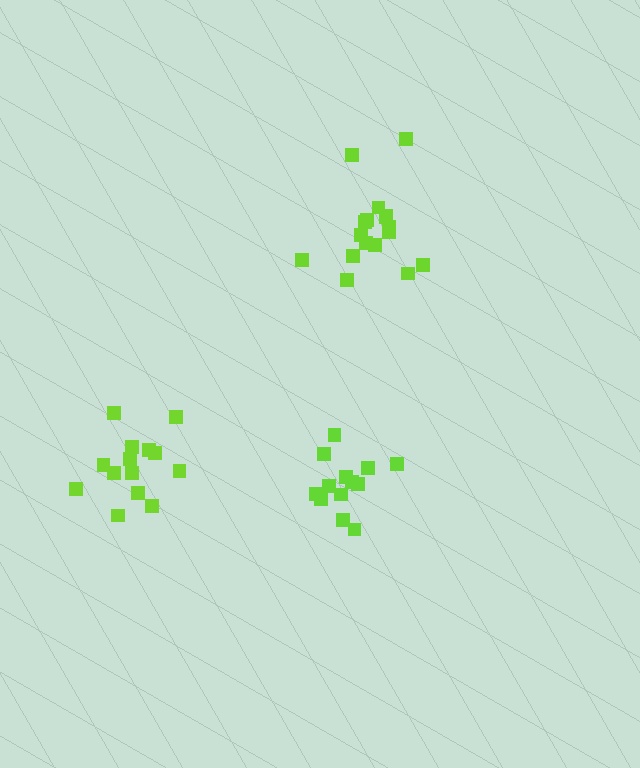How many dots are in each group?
Group 1: 13 dots, Group 2: 17 dots, Group 3: 14 dots (44 total).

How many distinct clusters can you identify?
There are 3 distinct clusters.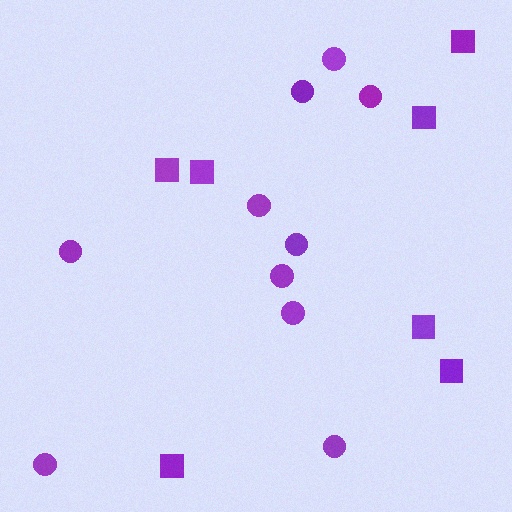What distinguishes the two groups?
There are 2 groups: one group of circles (10) and one group of squares (7).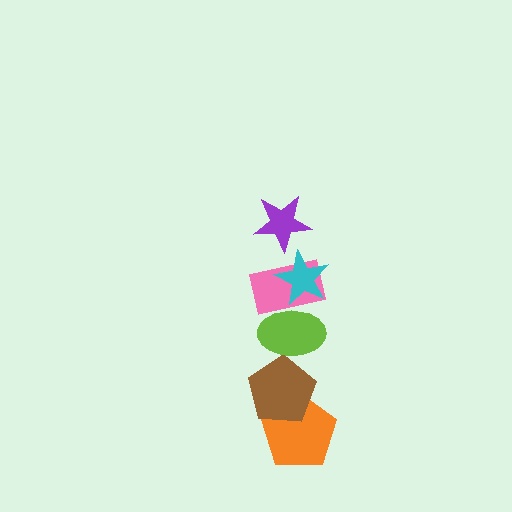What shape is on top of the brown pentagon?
The lime ellipse is on top of the brown pentagon.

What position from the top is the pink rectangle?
The pink rectangle is 3rd from the top.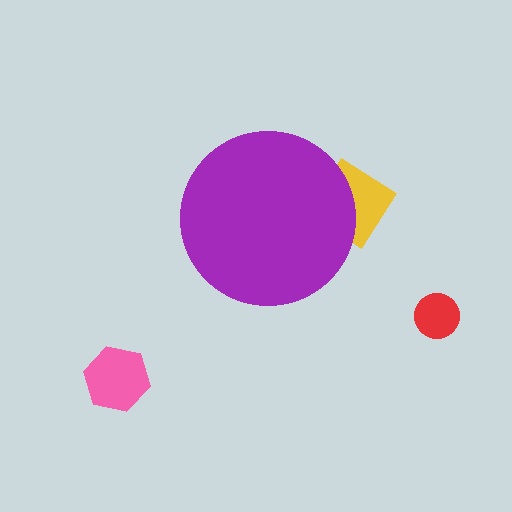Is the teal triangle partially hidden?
Yes, the teal triangle is partially hidden behind the purple circle.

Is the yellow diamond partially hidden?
Yes, the yellow diamond is partially hidden behind the purple circle.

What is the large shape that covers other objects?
A purple circle.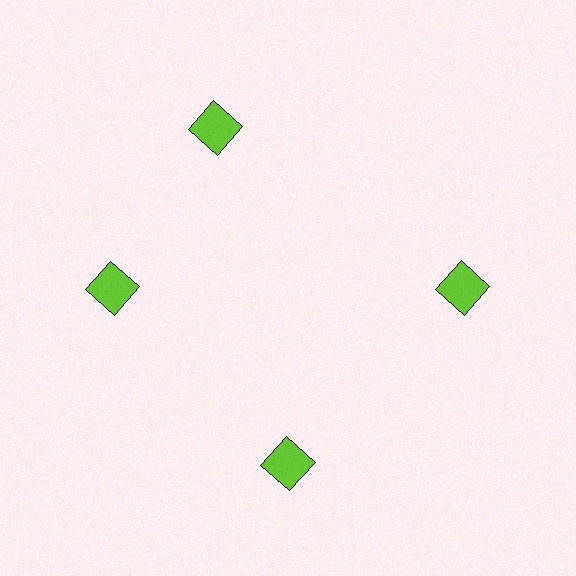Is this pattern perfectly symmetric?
No. The 4 lime squares are arranged in a ring, but one element near the 12 o'clock position is rotated out of alignment along the ring, breaking the 4-fold rotational symmetry.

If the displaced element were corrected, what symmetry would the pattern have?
It would have 4-fold rotational symmetry — the pattern would map onto itself every 90 degrees.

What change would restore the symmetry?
The symmetry would be restored by rotating it back into even spacing with its neighbors so that all 4 squares sit at equal angles and equal distance from the center.